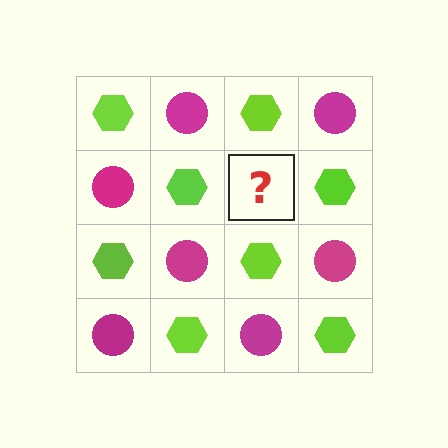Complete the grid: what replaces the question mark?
The question mark should be replaced with a magenta circle.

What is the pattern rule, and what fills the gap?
The rule is that it alternates lime hexagon and magenta circle in a checkerboard pattern. The gap should be filled with a magenta circle.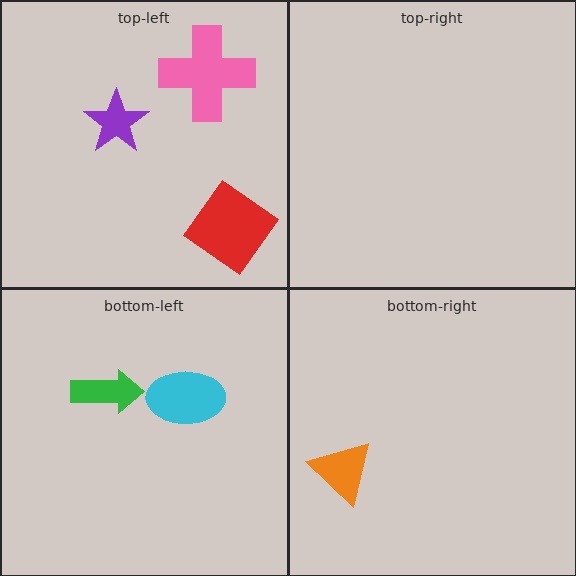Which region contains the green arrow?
The bottom-left region.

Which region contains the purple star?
The top-left region.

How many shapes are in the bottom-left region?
2.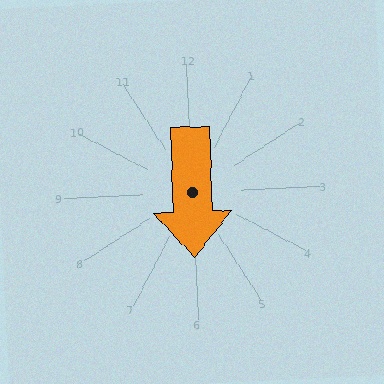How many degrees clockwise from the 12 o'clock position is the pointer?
Approximately 181 degrees.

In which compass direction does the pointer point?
South.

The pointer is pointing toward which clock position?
Roughly 6 o'clock.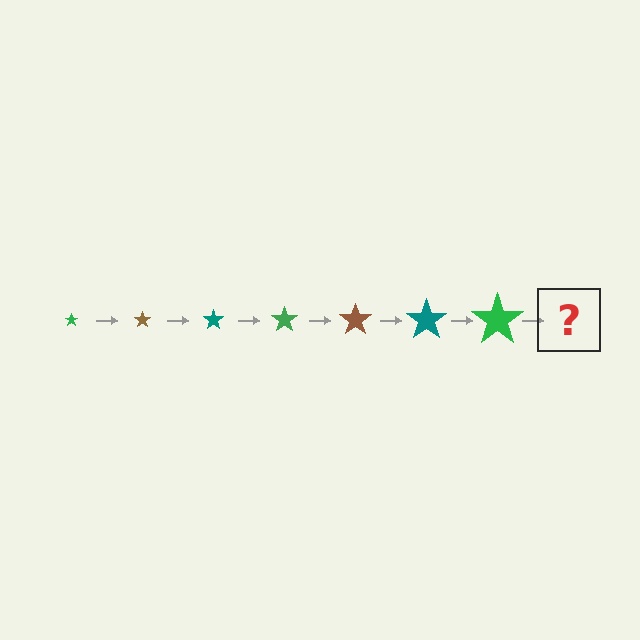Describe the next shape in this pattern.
It should be a brown star, larger than the previous one.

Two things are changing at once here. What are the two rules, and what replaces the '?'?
The two rules are that the star grows larger each step and the color cycles through green, brown, and teal. The '?' should be a brown star, larger than the previous one.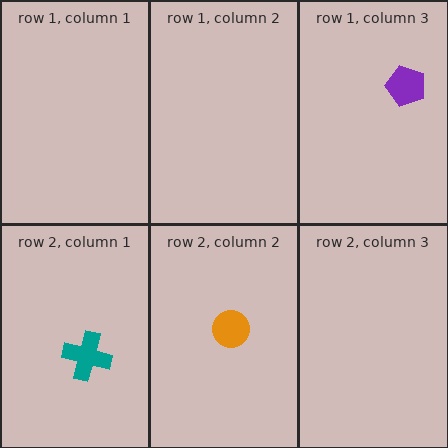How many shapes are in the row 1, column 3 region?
1.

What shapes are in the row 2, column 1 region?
The teal cross.